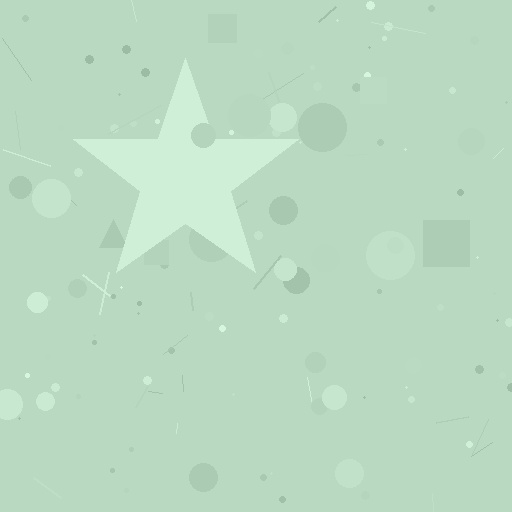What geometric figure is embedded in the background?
A star is embedded in the background.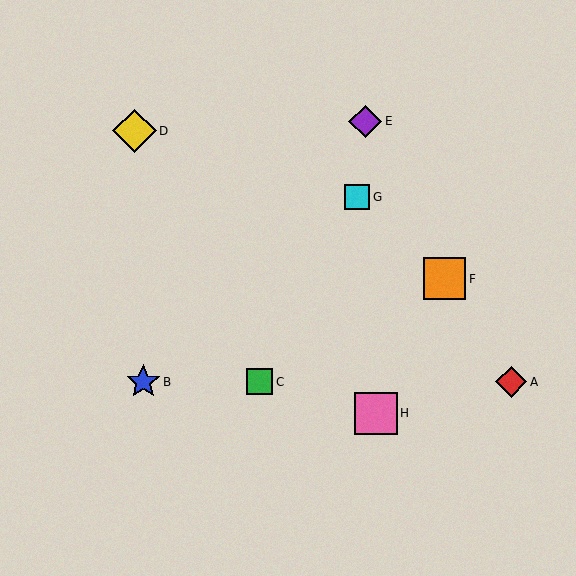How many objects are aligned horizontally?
3 objects (A, B, C) are aligned horizontally.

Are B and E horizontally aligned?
No, B is at y≈382 and E is at y≈121.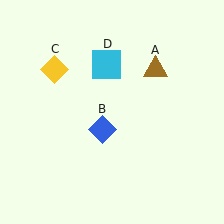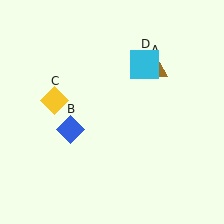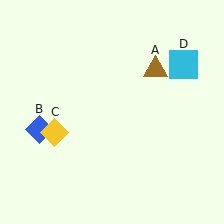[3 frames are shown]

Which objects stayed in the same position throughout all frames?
Brown triangle (object A) remained stationary.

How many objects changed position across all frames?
3 objects changed position: blue diamond (object B), yellow diamond (object C), cyan square (object D).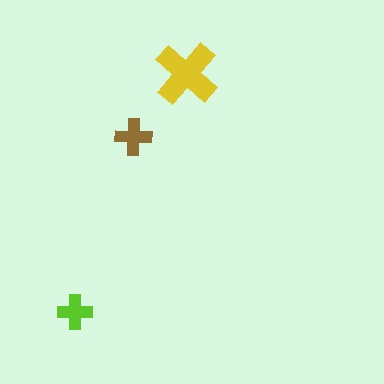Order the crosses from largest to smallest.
the yellow one, the brown one, the lime one.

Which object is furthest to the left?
The lime cross is leftmost.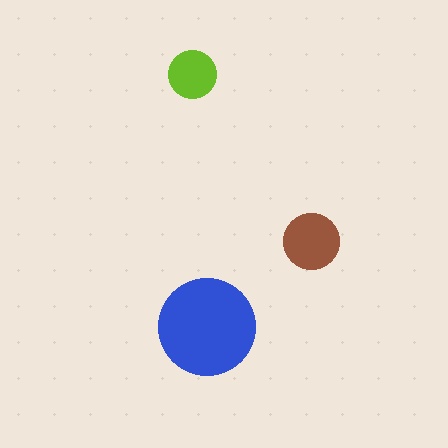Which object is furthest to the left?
The lime circle is leftmost.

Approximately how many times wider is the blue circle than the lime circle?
About 2 times wider.